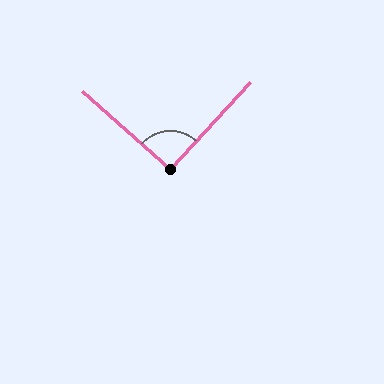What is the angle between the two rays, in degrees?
Approximately 91 degrees.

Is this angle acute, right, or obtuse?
It is approximately a right angle.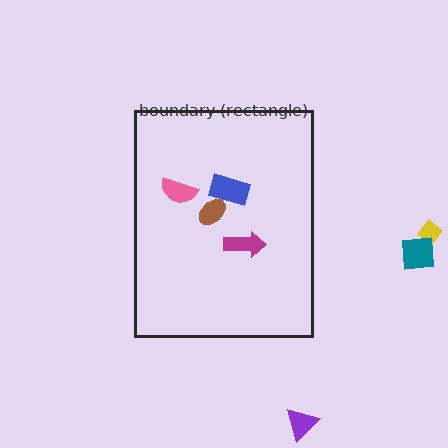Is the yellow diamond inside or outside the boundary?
Outside.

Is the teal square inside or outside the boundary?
Outside.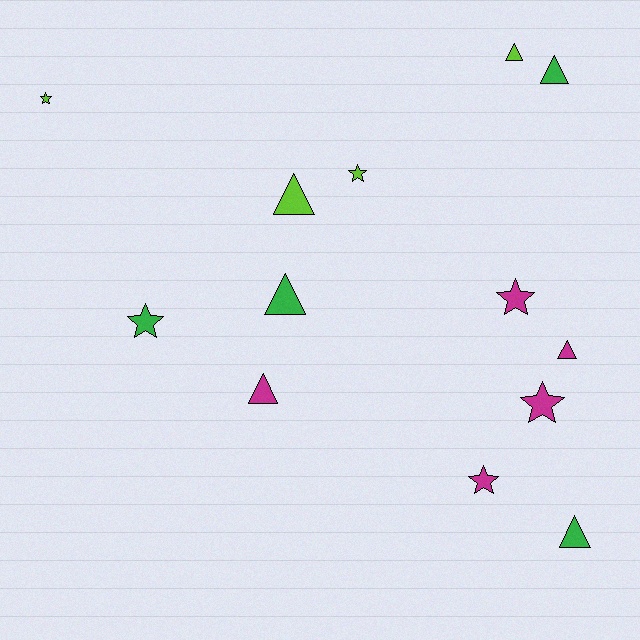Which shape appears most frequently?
Triangle, with 7 objects.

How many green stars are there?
There is 1 green star.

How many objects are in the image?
There are 13 objects.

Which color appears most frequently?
Magenta, with 5 objects.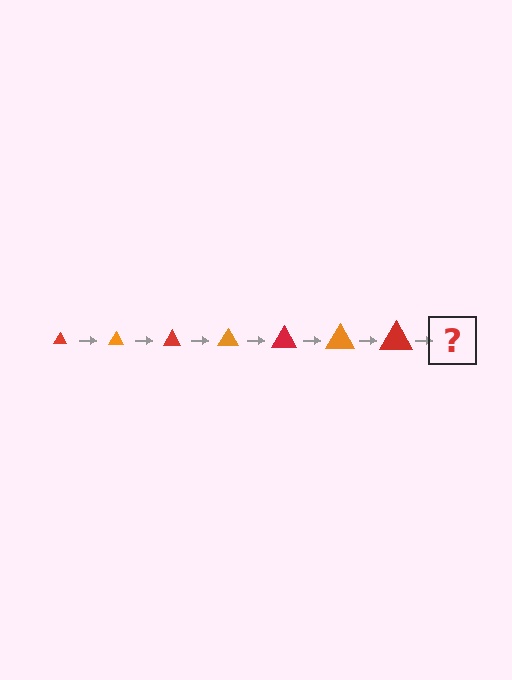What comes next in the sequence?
The next element should be an orange triangle, larger than the previous one.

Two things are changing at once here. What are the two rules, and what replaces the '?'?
The two rules are that the triangle grows larger each step and the color cycles through red and orange. The '?' should be an orange triangle, larger than the previous one.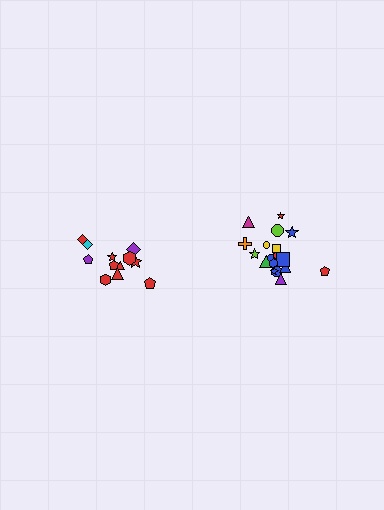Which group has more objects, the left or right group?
The right group.